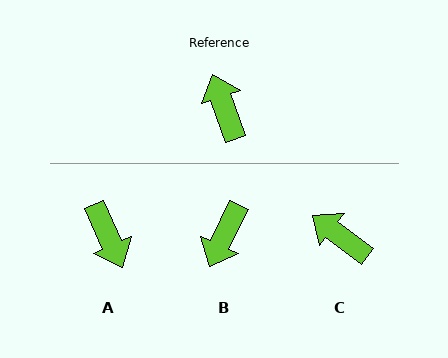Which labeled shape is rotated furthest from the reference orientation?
A, about 175 degrees away.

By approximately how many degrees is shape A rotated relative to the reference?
Approximately 175 degrees clockwise.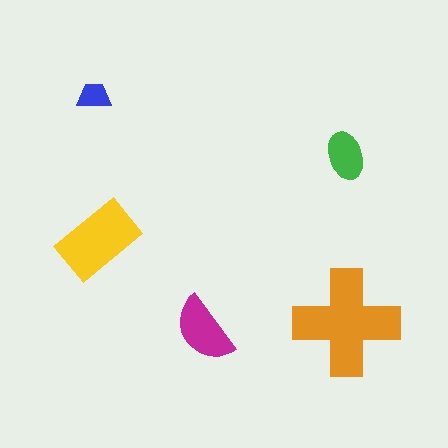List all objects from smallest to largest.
The blue trapezoid, the green ellipse, the magenta semicircle, the yellow rectangle, the orange cross.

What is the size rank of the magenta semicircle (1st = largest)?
3rd.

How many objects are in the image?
There are 5 objects in the image.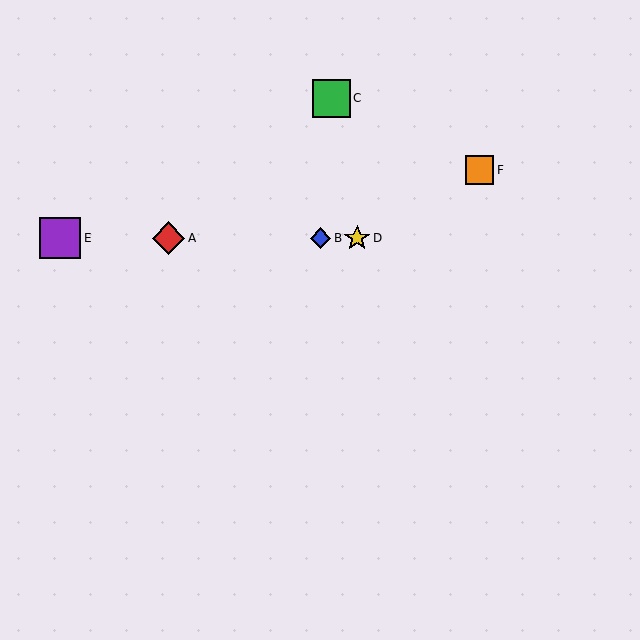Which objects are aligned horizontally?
Objects A, B, D, E are aligned horizontally.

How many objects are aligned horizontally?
4 objects (A, B, D, E) are aligned horizontally.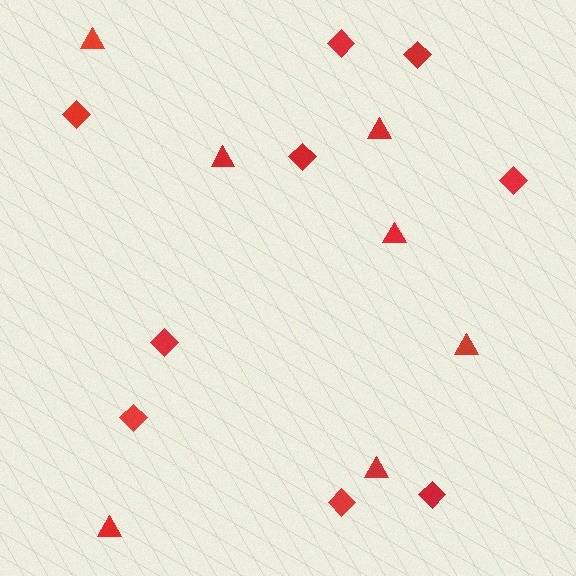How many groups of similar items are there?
There are 2 groups: one group of diamonds (9) and one group of triangles (7).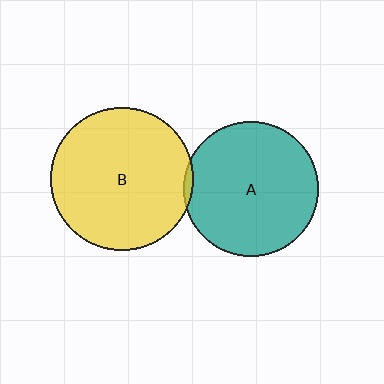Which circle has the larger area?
Circle B (yellow).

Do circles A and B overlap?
Yes.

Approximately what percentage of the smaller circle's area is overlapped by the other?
Approximately 5%.